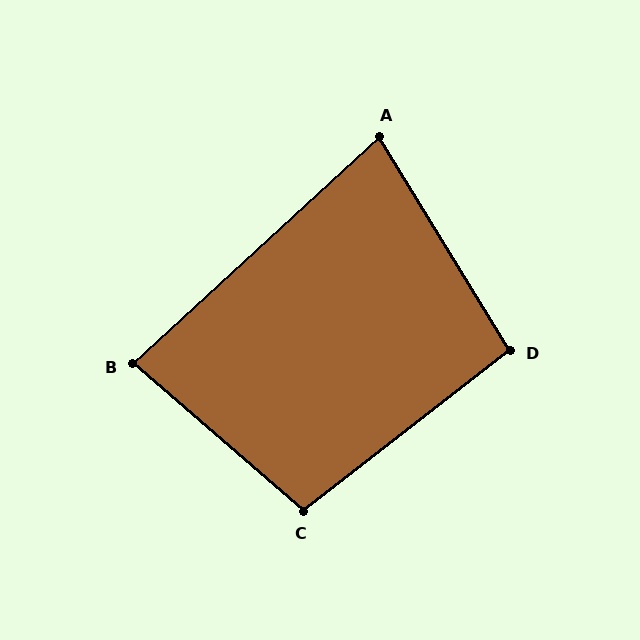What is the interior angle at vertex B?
Approximately 84 degrees (acute).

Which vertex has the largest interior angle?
C, at approximately 101 degrees.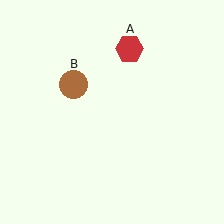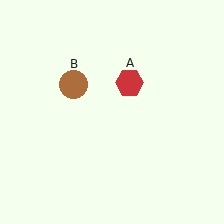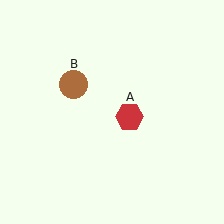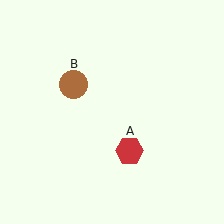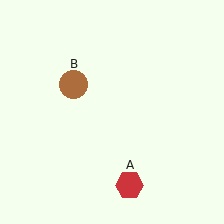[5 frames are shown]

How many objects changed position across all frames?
1 object changed position: red hexagon (object A).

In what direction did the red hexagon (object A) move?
The red hexagon (object A) moved down.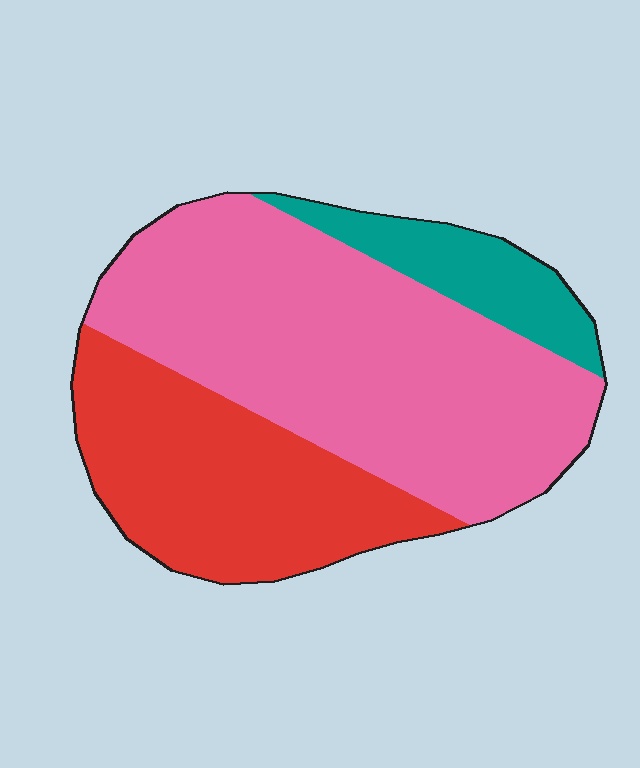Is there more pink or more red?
Pink.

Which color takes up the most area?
Pink, at roughly 55%.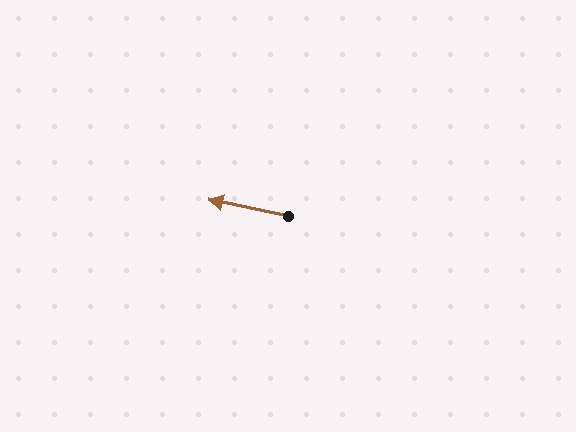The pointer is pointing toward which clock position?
Roughly 9 o'clock.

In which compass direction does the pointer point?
West.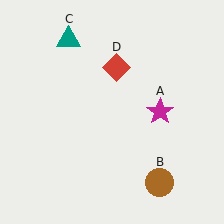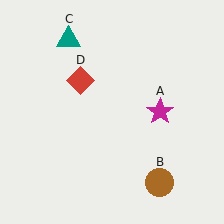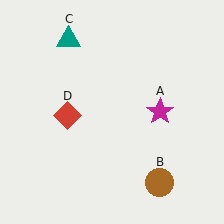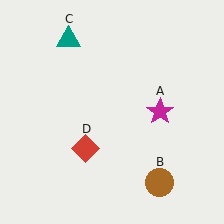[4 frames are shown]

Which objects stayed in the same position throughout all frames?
Magenta star (object A) and brown circle (object B) and teal triangle (object C) remained stationary.